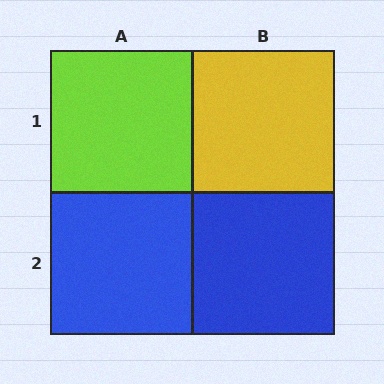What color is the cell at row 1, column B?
Yellow.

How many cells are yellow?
1 cell is yellow.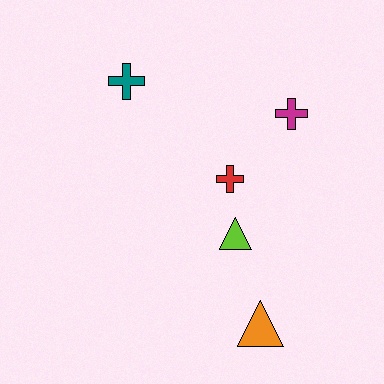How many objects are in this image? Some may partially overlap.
There are 5 objects.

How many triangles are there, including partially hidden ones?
There are 2 triangles.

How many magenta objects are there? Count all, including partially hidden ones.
There is 1 magenta object.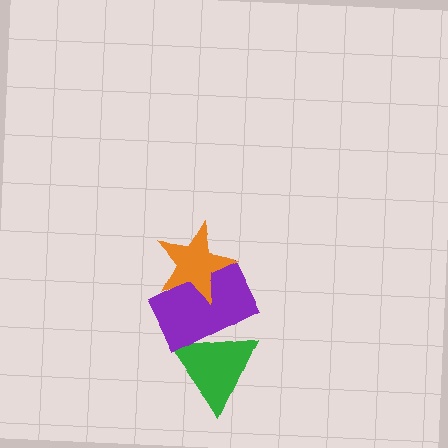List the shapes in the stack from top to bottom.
From top to bottom: the orange star, the purple rectangle, the green triangle.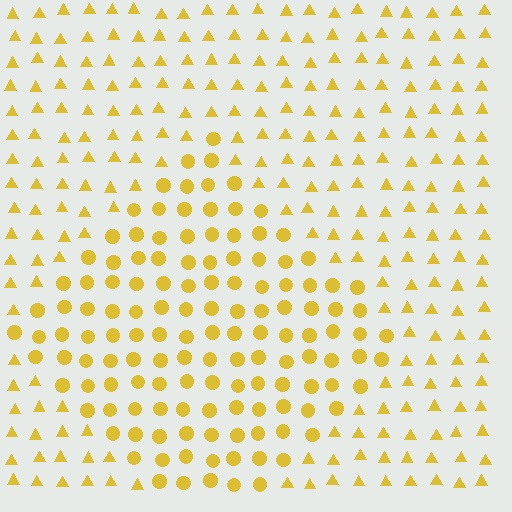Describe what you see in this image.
The image is filled with small yellow elements arranged in a uniform grid. A diamond-shaped region contains circles, while the surrounding area contains triangles. The boundary is defined purely by the change in element shape.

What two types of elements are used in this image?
The image uses circles inside the diamond region and triangles outside it.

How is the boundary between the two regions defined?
The boundary is defined by a change in element shape: circles inside vs. triangles outside. All elements share the same color and spacing.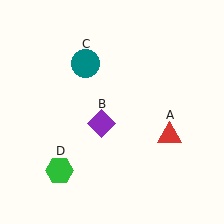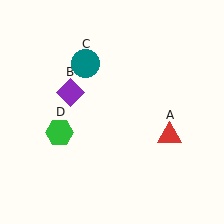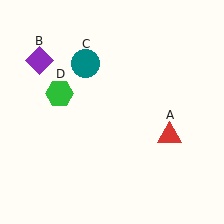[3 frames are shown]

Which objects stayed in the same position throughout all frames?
Red triangle (object A) and teal circle (object C) remained stationary.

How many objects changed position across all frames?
2 objects changed position: purple diamond (object B), green hexagon (object D).